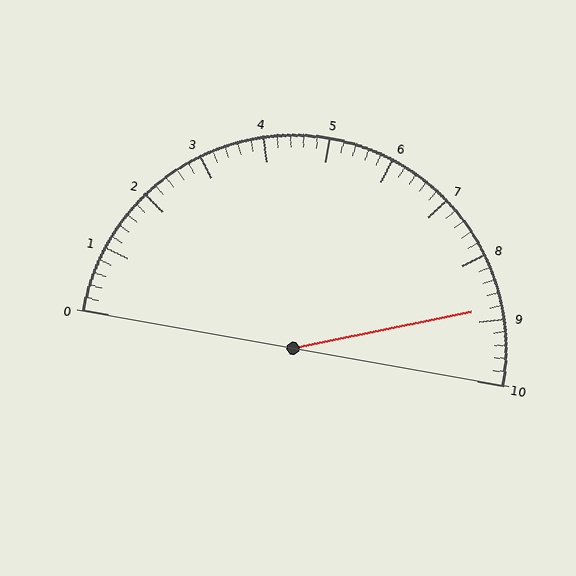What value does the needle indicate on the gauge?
The needle indicates approximately 8.8.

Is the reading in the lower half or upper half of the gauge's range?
The reading is in the upper half of the range (0 to 10).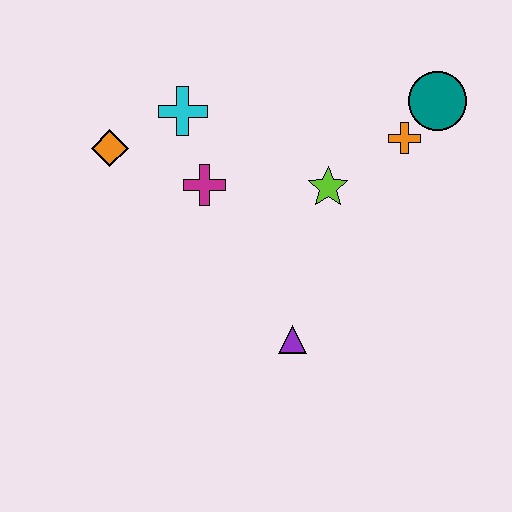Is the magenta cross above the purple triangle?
Yes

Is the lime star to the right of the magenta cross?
Yes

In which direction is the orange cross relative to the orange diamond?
The orange cross is to the right of the orange diamond.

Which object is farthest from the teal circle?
The orange diamond is farthest from the teal circle.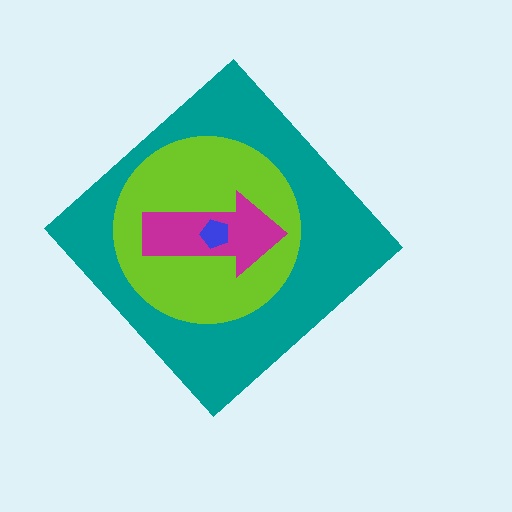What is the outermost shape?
The teal diamond.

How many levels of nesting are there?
4.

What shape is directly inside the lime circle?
The magenta arrow.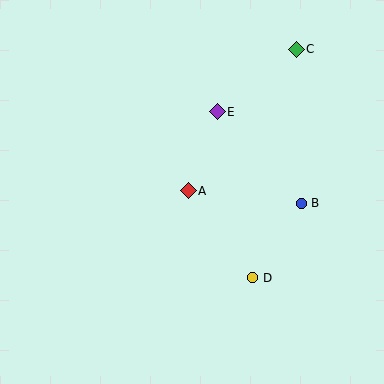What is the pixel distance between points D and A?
The distance between D and A is 108 pixels.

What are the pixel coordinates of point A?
Point A is at (188, 191).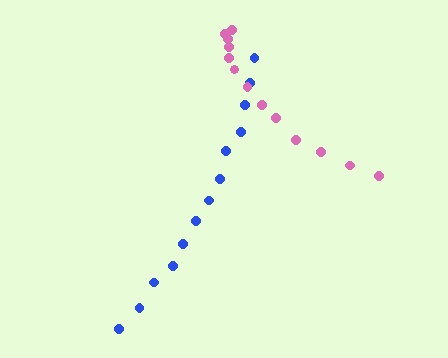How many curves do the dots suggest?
There are 2 distinct paths.